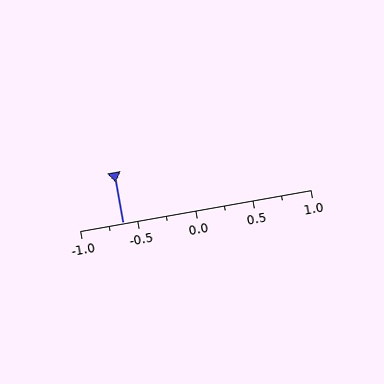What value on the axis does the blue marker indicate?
The marker indicates approximately -0.62.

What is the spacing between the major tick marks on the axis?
The major ticks are spaced 0.5 apart.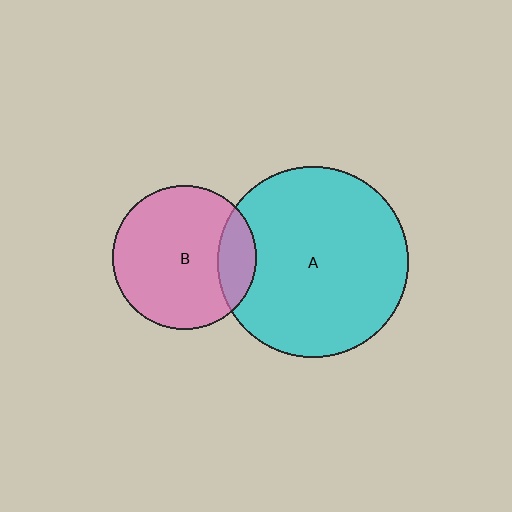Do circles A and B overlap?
Yes.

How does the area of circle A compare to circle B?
Approximately 1.8 times.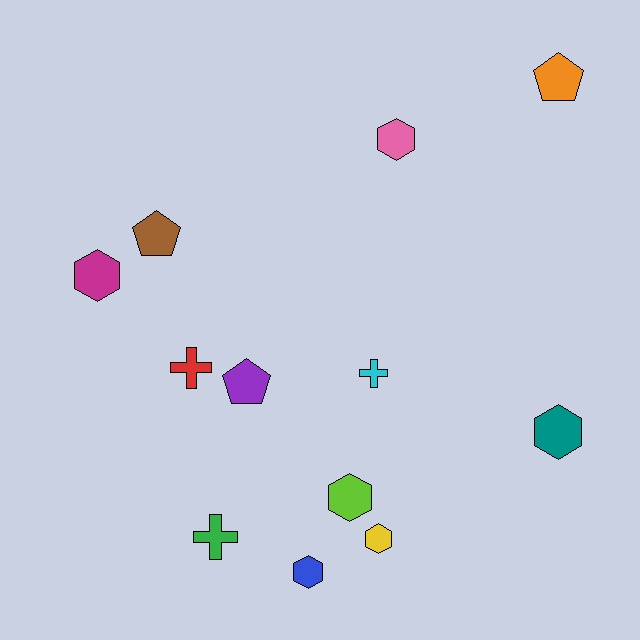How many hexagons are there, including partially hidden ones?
There are 6 hexagons.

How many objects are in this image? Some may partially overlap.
There are 12 objects.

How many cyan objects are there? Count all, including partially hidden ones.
There is 1 cyan object.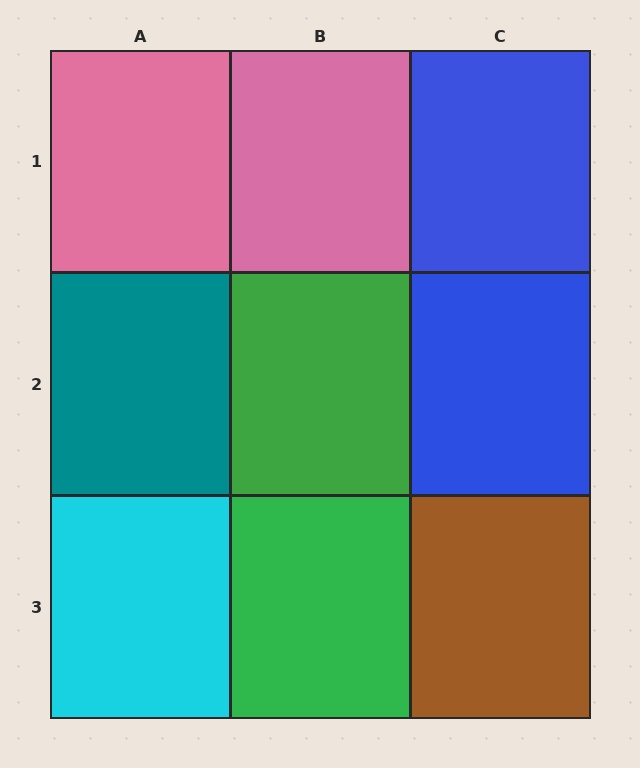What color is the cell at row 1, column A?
Pink.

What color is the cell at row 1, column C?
Blue.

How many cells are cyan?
1 cell is cyan.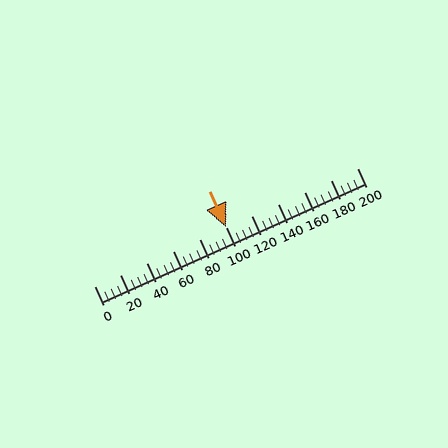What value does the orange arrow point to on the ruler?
The orange arrow points to approximately 100.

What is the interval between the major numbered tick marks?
The major tick marks are spaced 20 units apart.